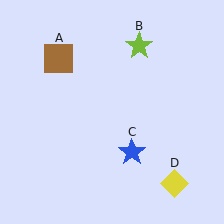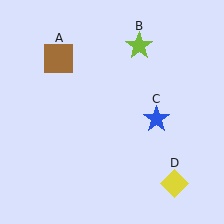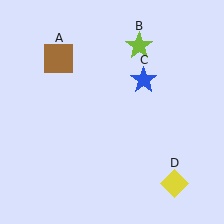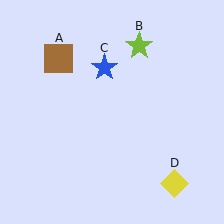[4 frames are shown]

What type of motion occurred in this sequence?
The blue star (object C) rotated counterclockwise around the center of the scene.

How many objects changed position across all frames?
1 object changed position: blue star (object C).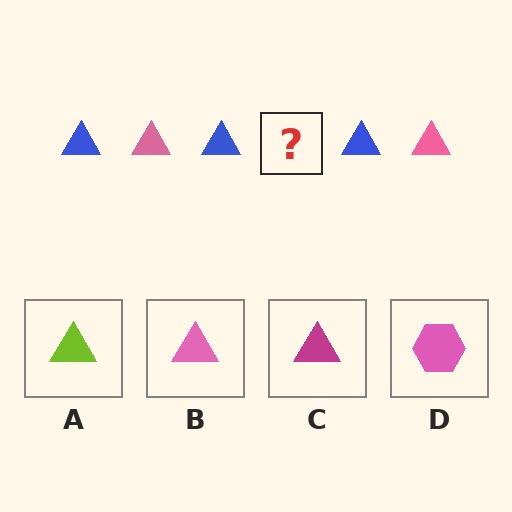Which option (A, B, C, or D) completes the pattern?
B.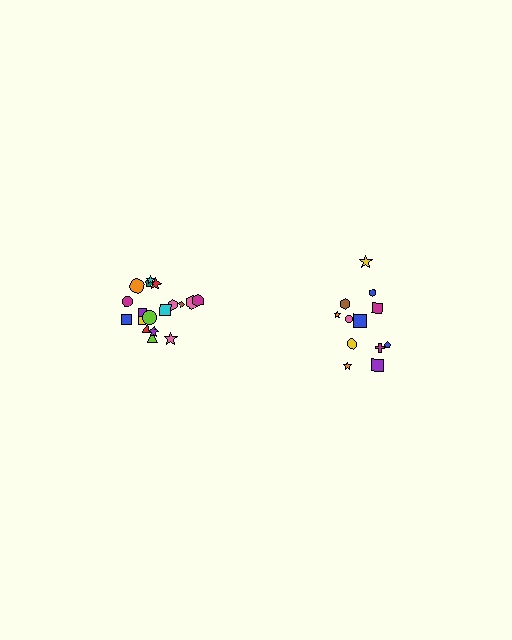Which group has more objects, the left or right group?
The left group.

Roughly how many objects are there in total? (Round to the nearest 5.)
Roughly 30 objects in total.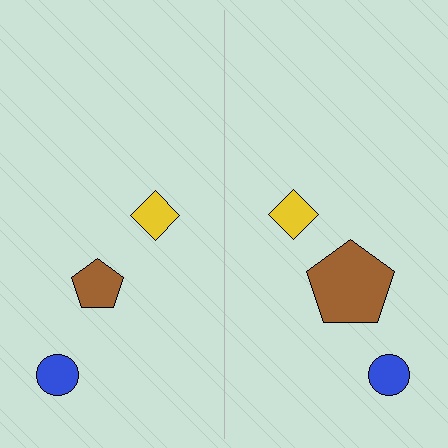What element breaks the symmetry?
The brown pentagon on the right side has a different size than its mirror counterpart.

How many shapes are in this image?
There are 6 shapes in this image.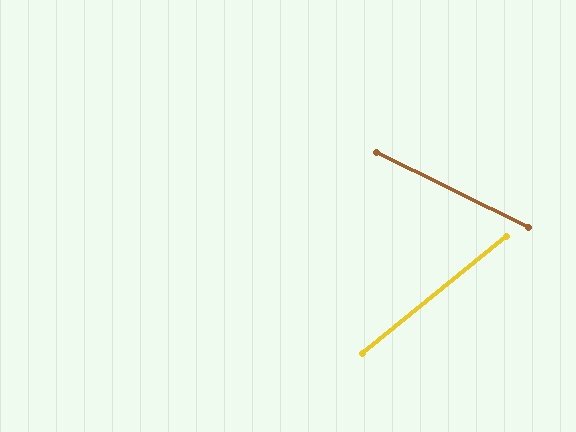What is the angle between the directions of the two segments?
Approximately 65 degrees.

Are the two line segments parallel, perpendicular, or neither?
Neither parallel nor perpendicular — they differ by about 65°.